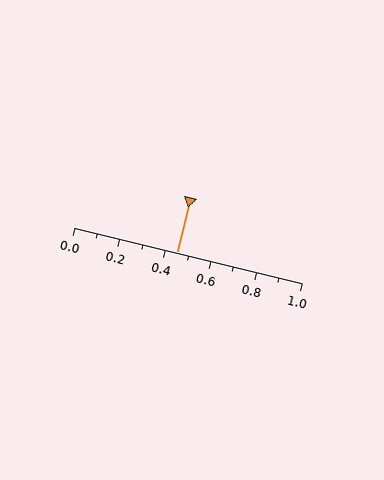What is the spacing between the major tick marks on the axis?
The major ticks are spaced 0.2 apart.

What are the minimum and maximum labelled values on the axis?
The axis runs from 0.0 to 1.0.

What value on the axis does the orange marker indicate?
The marker indicates approximately 0.45.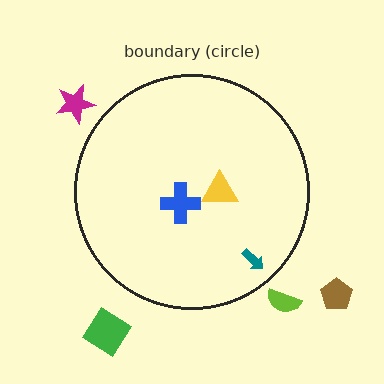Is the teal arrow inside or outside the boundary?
Inside.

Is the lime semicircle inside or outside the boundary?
Outside.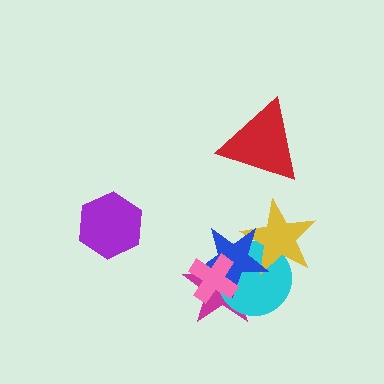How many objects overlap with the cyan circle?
4 objects overlap with the cyan circle.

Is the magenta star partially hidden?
Yes, it is partially covered by another shape.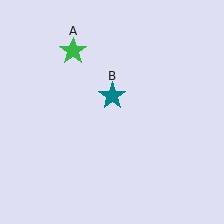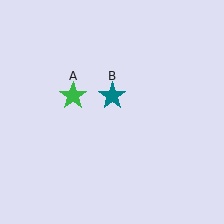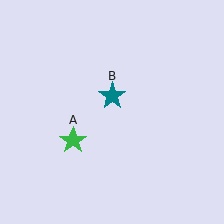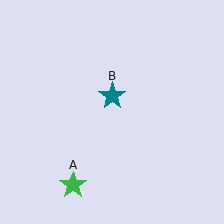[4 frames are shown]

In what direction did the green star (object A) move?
The green star (object A) moved down.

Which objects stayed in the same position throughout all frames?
Teal star (object B) remained stationary.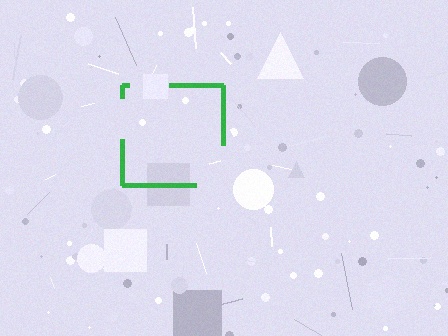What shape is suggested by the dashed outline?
The dashed outline suggests a square.